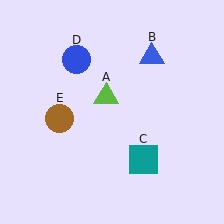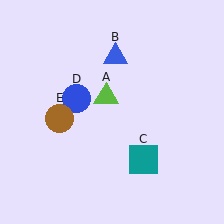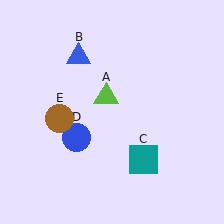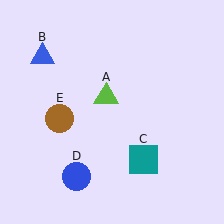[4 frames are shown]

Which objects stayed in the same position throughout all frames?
Lime triangle (object A) and teal square (object C) and brown circle (object E) remained stationary.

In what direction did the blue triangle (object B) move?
The blue triangle (object B) moved left.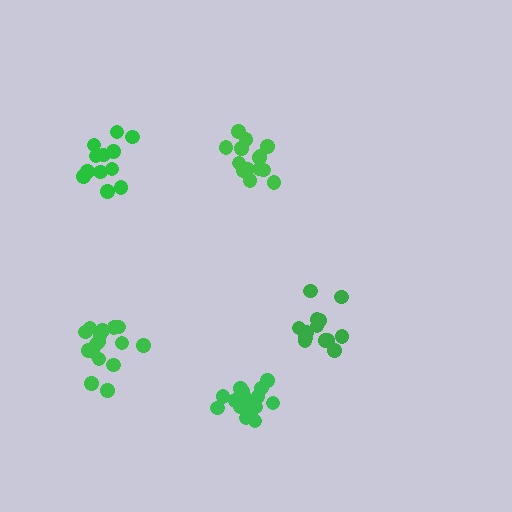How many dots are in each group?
Group 1: 13 dots, Group 2: 14 dots, Group 3: 12 dots, Group 4: 16 dots, Group 5: 16 dots (71 total).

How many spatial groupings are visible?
There are 5 spatial groupings.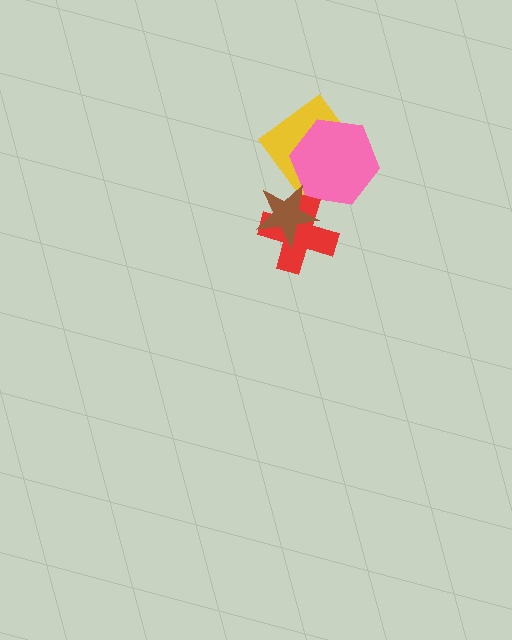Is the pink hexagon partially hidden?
No, no other shape covers it.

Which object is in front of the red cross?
The brown star is in front of the red cross.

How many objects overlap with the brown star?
1 object overlaps with the brown star.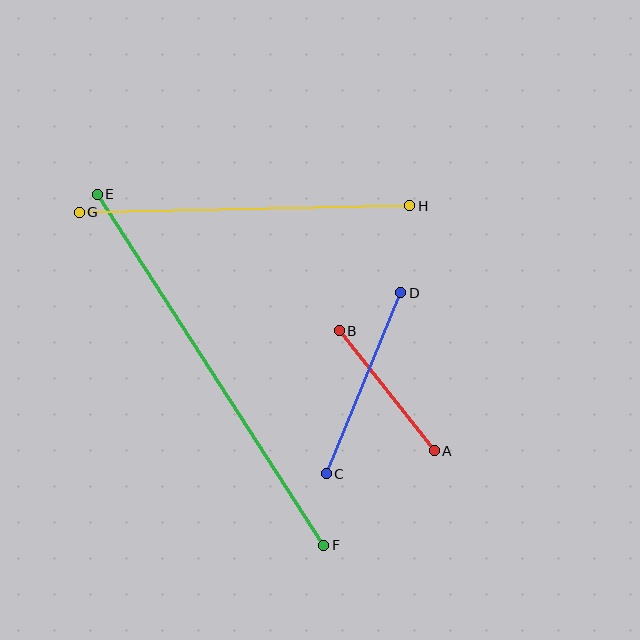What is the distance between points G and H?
The distance is approximately 331 pixels.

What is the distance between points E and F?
The distance is approximately 418 pixels.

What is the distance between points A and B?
The distance is approximately 153 pixels.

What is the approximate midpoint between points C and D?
The midpoint is at approximately (363, 383) pixels.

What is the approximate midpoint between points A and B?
The midpoint is at approximately (387, 391) pixels.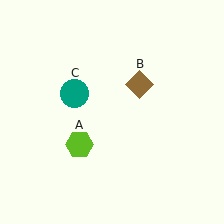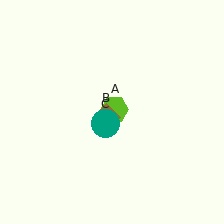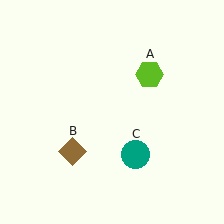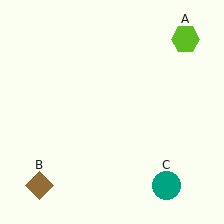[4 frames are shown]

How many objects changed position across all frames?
3 objects changed position: lime hexagon (object A), brown diamond (object B), teal circle (object C).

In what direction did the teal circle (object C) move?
The teal circle (object C) moved down and to the right.